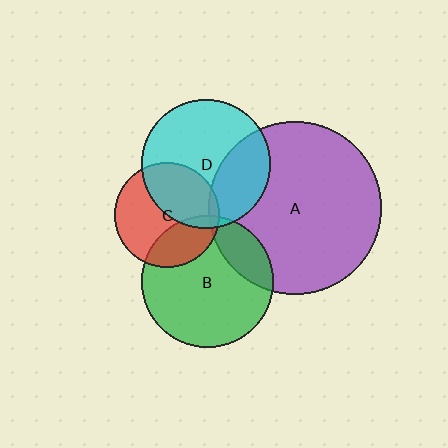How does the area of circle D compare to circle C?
Approximately 1.5 times.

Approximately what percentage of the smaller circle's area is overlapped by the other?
Approximately 5%.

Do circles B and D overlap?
Yes.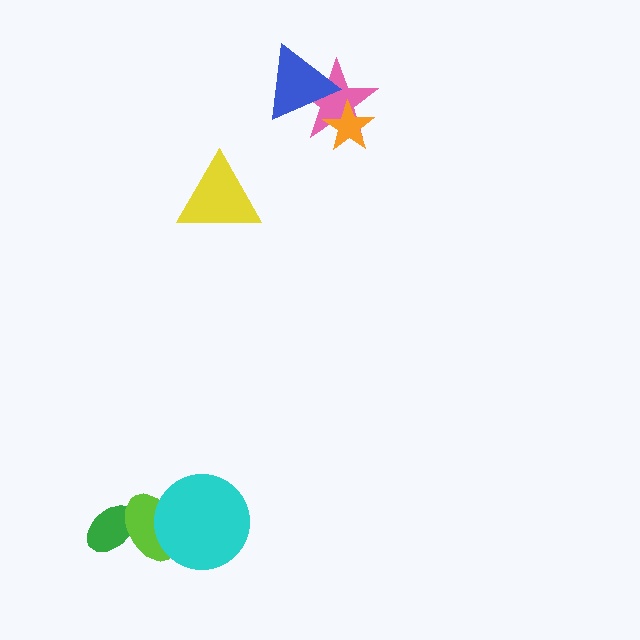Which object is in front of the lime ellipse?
The cyan circle is in front of the lime ellipse.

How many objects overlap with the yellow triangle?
0 objects overlap with the yellow triangle.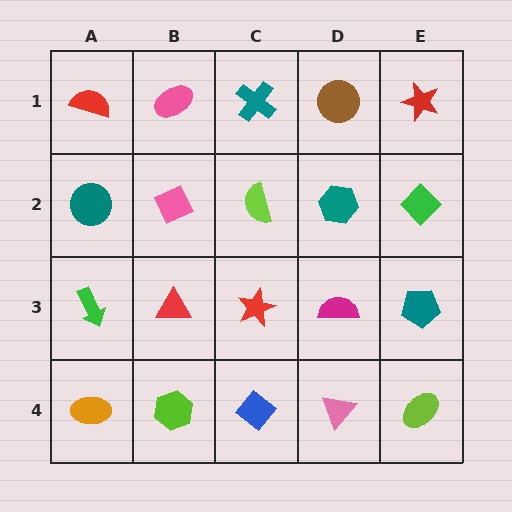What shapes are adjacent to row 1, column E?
A green diamond (row 2, column E), a brown circle (row 1, column D).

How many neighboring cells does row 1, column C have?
3.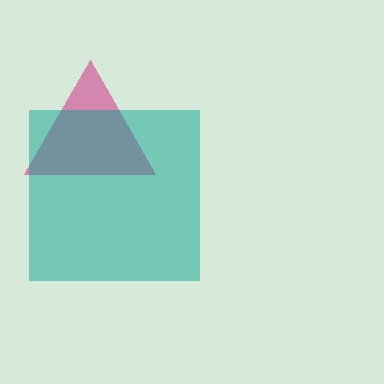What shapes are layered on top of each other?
The layered shapes are: a magenta triangle, a teal square.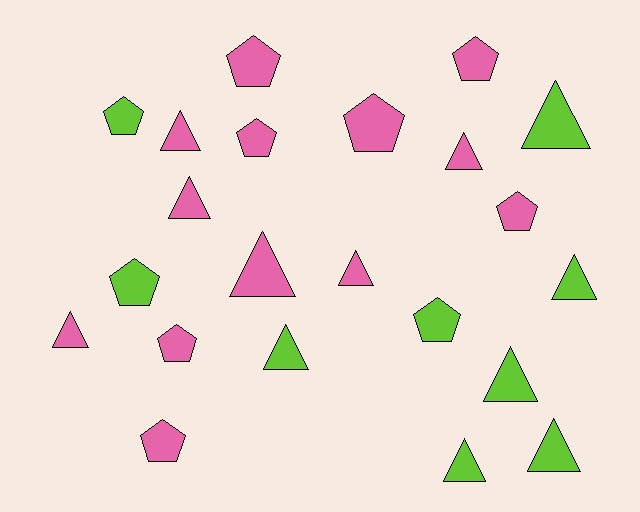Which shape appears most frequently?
Triangle, with 12 objects.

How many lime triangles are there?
There are 6 lime triangles.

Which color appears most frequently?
Pink, with 13 objects.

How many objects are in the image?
There are 22 objects.